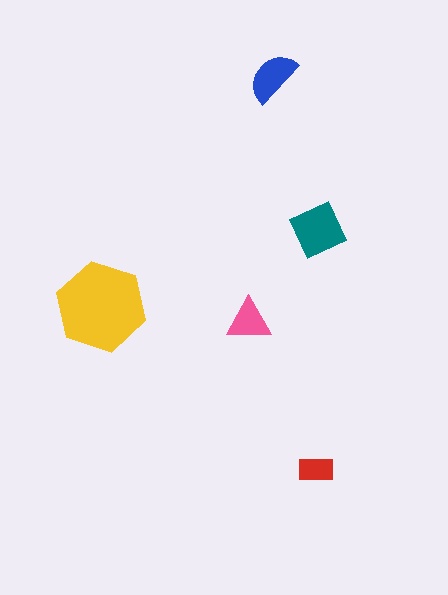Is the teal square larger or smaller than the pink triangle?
Larger.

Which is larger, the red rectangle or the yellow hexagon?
The yellow hexagon.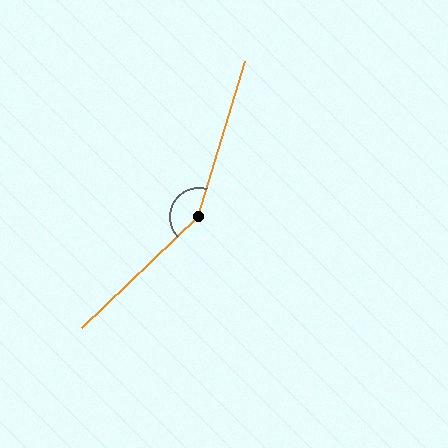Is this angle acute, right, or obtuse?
It is obtuse.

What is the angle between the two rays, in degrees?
Approximately 150 degrees.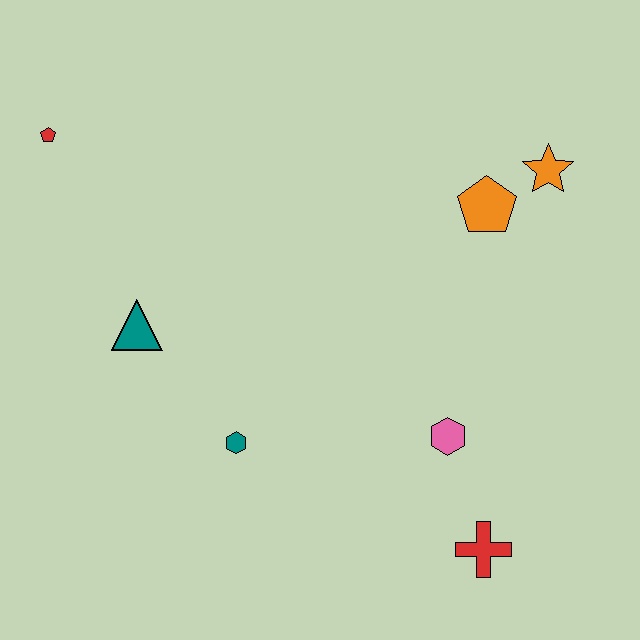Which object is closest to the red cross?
The pink hexagon is closest to the red cross.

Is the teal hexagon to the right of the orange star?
No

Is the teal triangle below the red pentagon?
Yes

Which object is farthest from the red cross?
The red pentagon is farthest from the red cross.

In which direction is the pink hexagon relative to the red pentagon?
The pink hexagon is to the right of the red pentagon.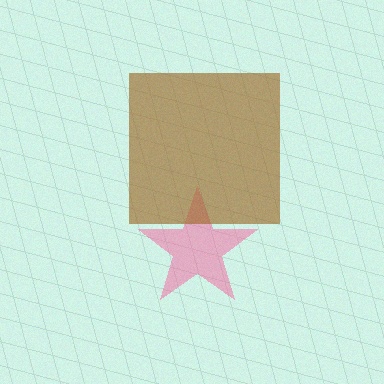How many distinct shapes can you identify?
There are 2 distinct shapes: a pink star, a brown square.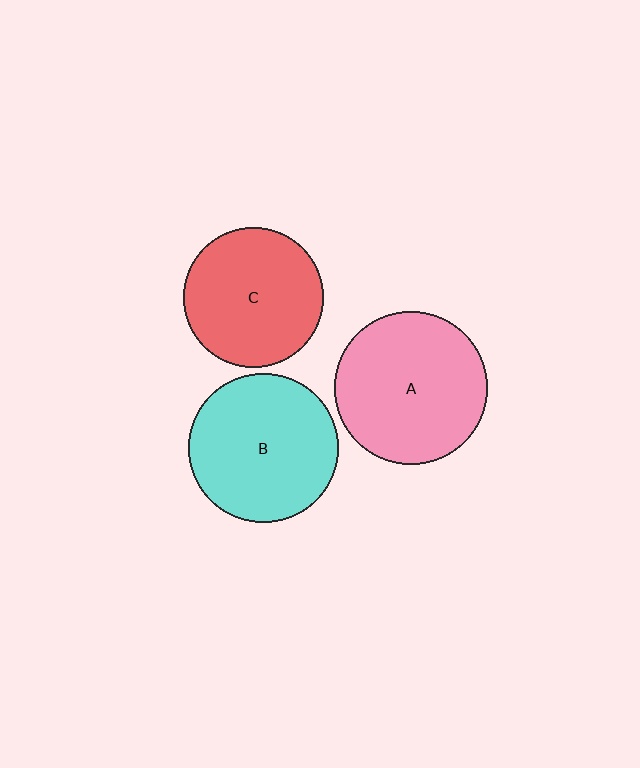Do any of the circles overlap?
No, none of the circles overlap.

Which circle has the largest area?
Circle A (pink).